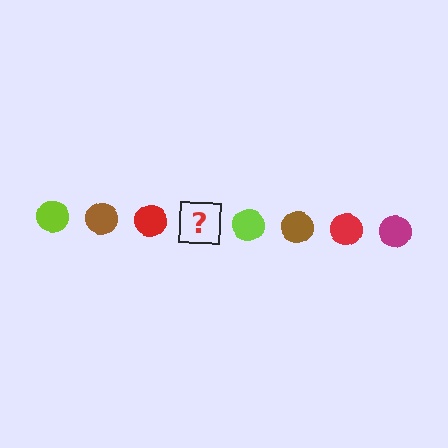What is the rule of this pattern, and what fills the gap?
The rule is that the pattern cycles through lime, brown, red, magenta circles. The gap should be filled with a magenta circle.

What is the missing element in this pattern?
The missing element is a magenta circle.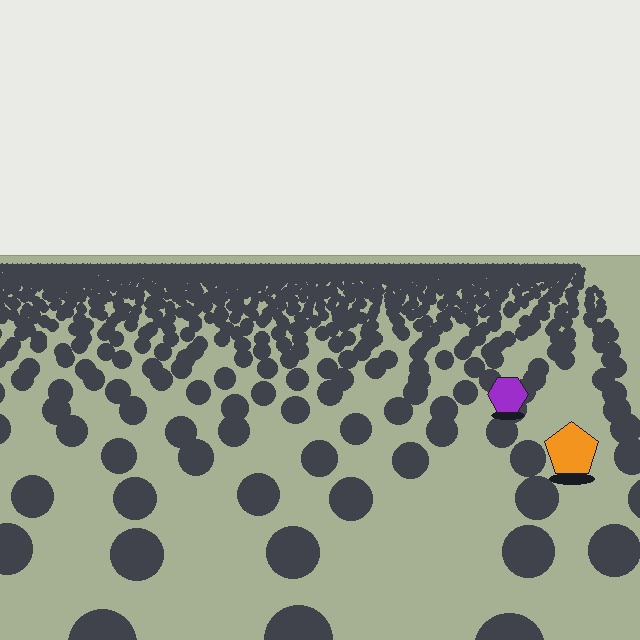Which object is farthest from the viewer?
The purple hexagon is farthest from the viewer. It appears smaller and the ground texture around it is denser.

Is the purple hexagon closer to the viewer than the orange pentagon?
No. The orange pentagon is closer — you can tell from the texture gradient: the ground texture is coarser near it.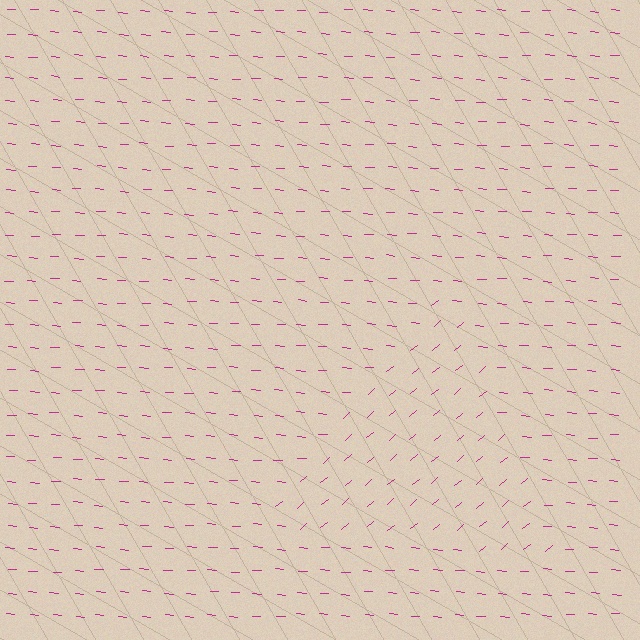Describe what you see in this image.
The image is filled with small magenta line segments. A triangle region in the image has lines oriented differently from the surrounding lines, creating a visible texture boundary.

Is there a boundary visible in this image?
Yes, there is a texture boundary formed by a change in line orientation.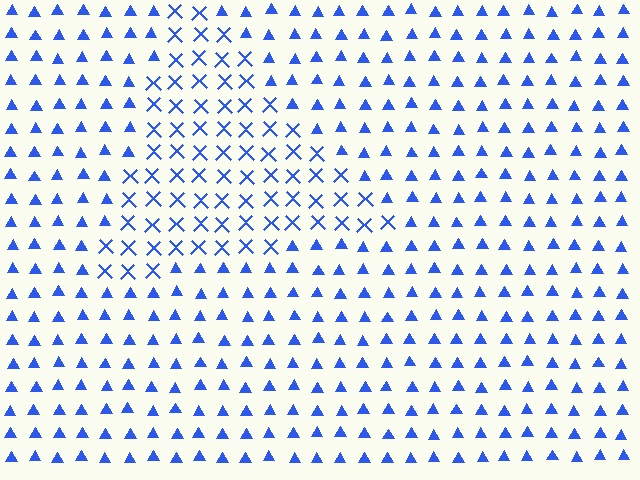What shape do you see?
I see a triangle.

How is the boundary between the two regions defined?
The boundary is defined by a change in element shape: X marks inside vs. triangles outside. All elements share the same color and spacing.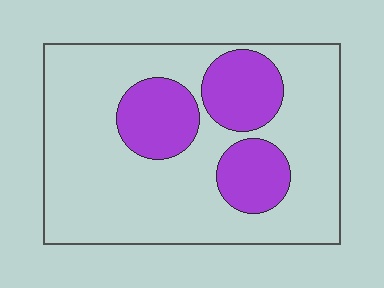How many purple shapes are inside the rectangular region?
3.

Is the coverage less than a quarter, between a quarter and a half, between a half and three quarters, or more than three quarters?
Between a quarter and a half.